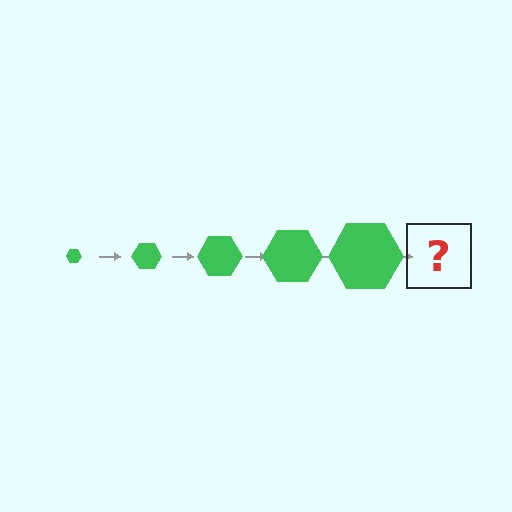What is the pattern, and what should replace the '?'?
The pattern is that the hexagon gets progressively larger each step. The '?' should be a green hexagon, larger than the previous one.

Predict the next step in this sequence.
The next step is a green hexagon, larger than the previous one.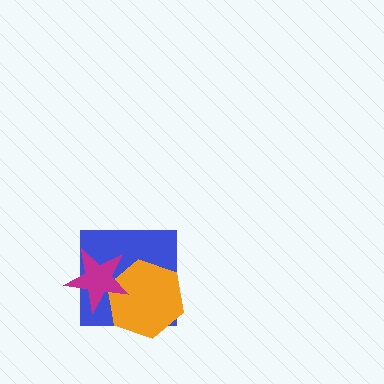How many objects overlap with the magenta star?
2 objects overlap with the magenta star.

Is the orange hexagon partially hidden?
Yes, it is partially covered by another shape.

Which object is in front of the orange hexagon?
The magenta star is in front of the orange hexagon.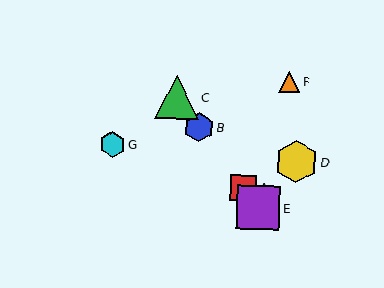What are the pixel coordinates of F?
Object F is at (289, 82).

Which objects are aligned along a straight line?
Objects A, B, C, E are aligned along a straight line.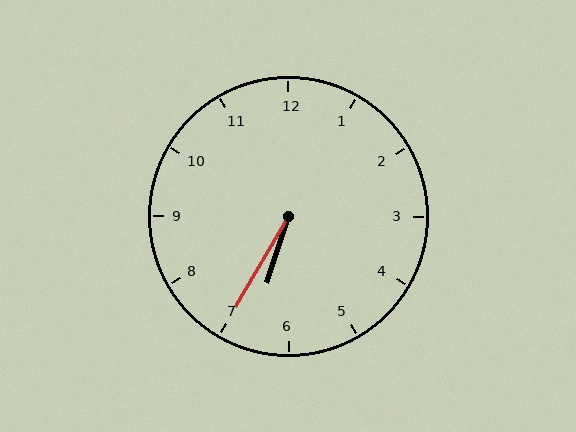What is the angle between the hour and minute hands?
Approximately 12 degrees.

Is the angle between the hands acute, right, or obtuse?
It is acute.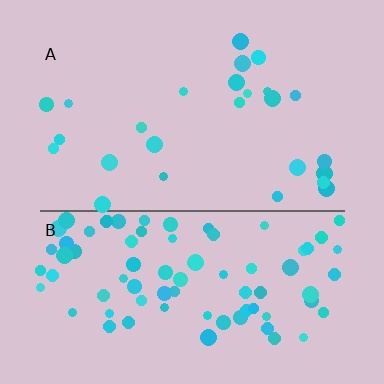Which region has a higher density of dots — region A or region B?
B (the bottom).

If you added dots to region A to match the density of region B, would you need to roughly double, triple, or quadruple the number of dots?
Approximately triple.